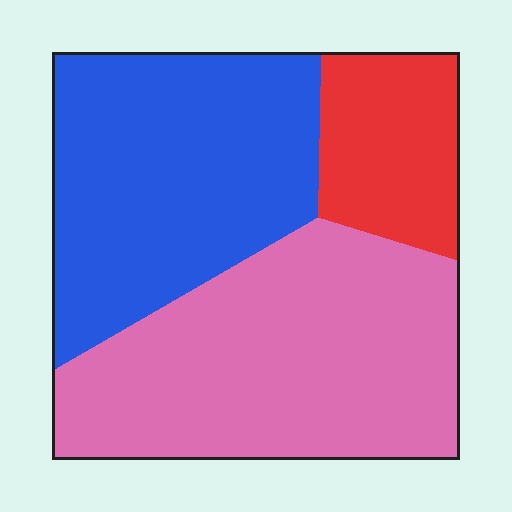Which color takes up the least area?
Red, at roughly 15%.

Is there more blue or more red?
Blue.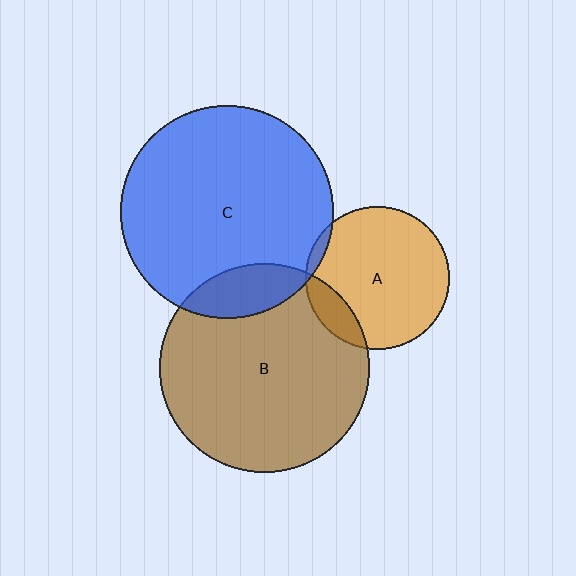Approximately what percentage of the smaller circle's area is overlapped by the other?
Approximately 15%.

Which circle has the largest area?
Circle C (blue).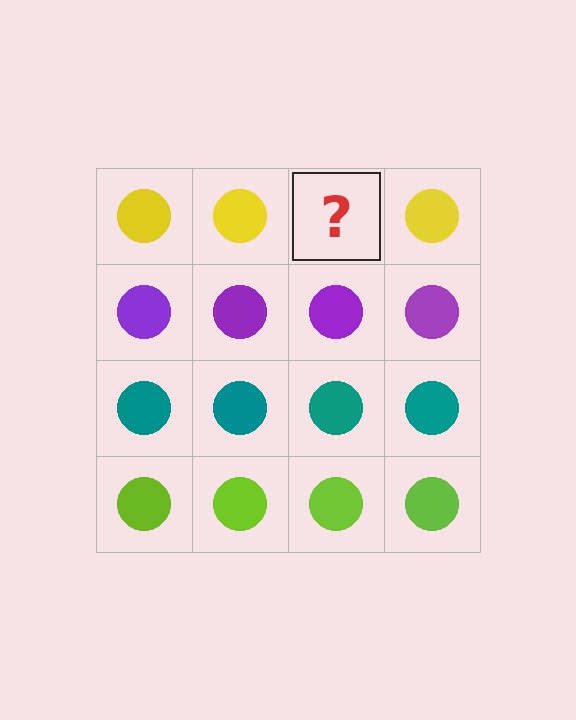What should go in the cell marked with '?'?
The missing cell should contain a yellow circle.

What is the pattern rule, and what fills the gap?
The rule is that each row has a consistent color. The gap should be filled with a yellow circle.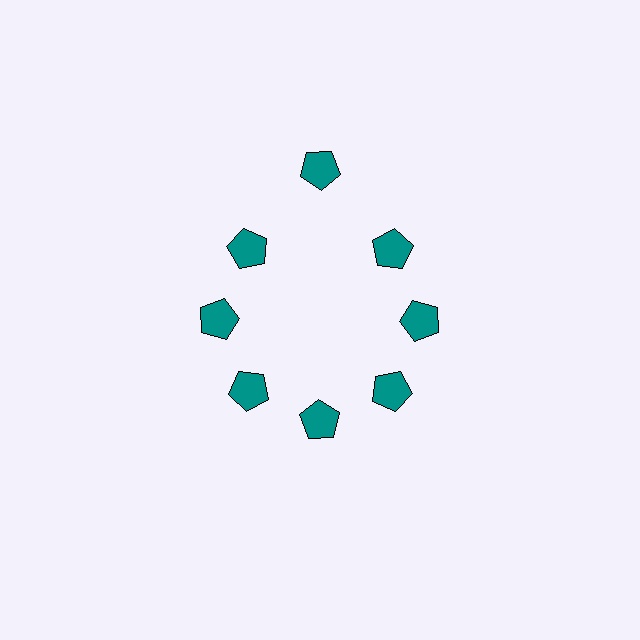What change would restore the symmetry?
The symmetry would be restored by moving it inward, back onto the ring so that all 8 pentagons sit at equal angles and equal distance from the center.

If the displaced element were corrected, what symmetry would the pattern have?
It would have 8-fold rotational symmetry — the pattern would map onto itself every 45 degrees.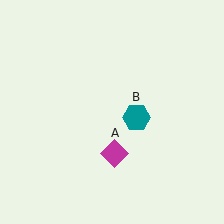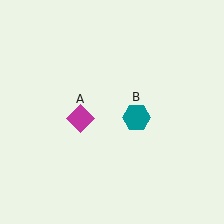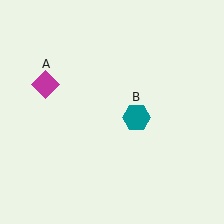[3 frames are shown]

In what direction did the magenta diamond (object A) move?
The magenta diamond (object A) moved up and to the left.